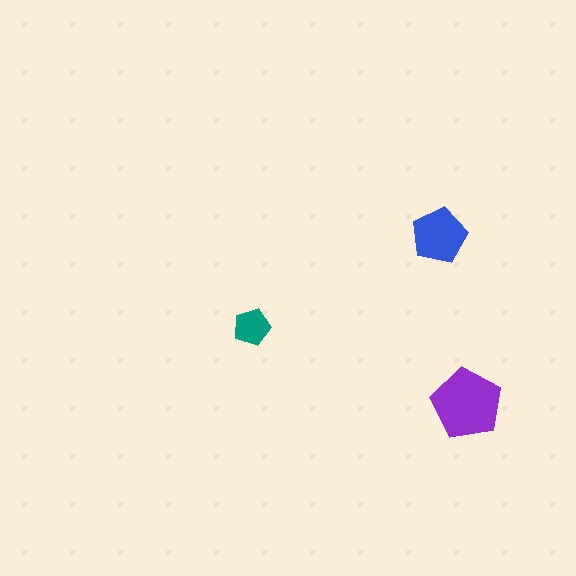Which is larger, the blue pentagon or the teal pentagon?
The blue one.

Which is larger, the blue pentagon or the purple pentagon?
The purple one.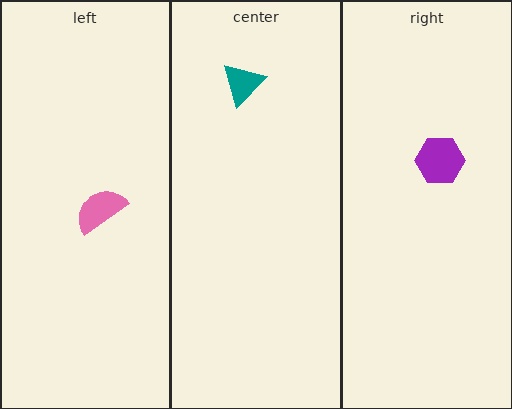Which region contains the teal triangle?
The center region.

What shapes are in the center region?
The teal triangle.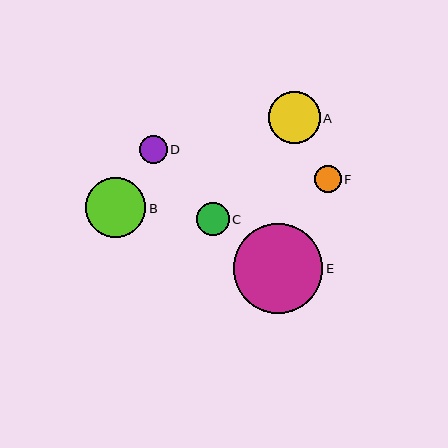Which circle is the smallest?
Circle F is the smallest with a size of approximately 27 pixels.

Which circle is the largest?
Circle E is the largest with a size of approximately 90 pixels.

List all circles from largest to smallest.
From largest to smallest: E, B, A, C, D, F.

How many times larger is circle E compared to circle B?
Circle E is approximately 1.5 times the size of circle B.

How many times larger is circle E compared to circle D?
Circle E is approximately 3.2 times the size of circle D.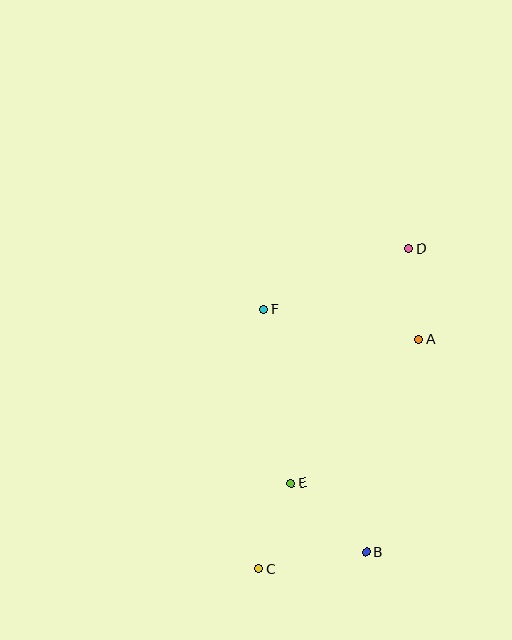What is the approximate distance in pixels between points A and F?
The distance between A and F is approximately 158 pixels.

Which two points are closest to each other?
Points C and E are closest to each other.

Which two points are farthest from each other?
Points C and D are farthest from each other.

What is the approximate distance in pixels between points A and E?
The distance between A and E is approximately 191 pixels.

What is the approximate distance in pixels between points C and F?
The distance between C and F is approximately 259 pixels.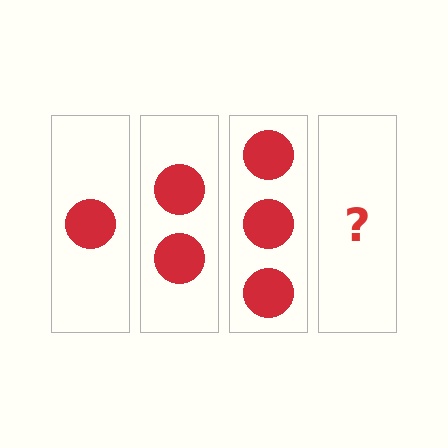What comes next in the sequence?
The next element should be 4 circles.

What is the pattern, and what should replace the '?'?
The pattern is that each step adds one more circle. The '?' should be 4 circles.